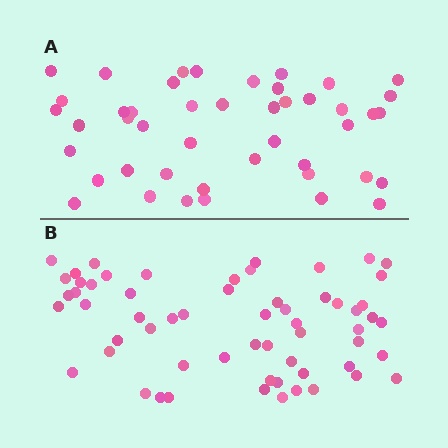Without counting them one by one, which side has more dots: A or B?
Region B (the bottom region) has more dots.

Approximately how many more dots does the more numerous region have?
Region B has approximately 15 more dots than region A.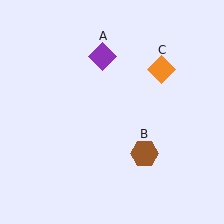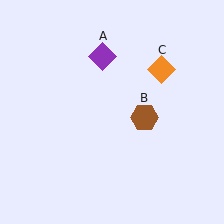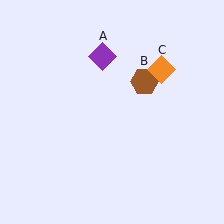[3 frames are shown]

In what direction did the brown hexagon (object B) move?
The brown hexagon (object B) moved up.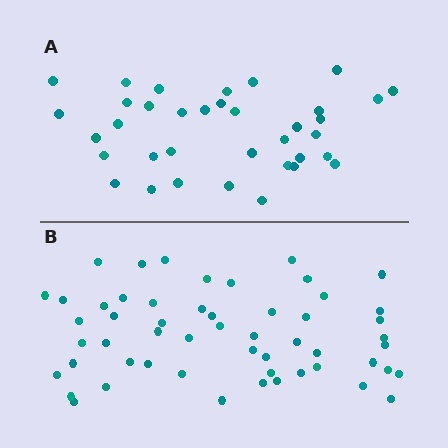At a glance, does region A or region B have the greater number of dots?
Region B (the bottom region) has more dots.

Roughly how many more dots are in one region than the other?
Region B has approximately 20 more dots than region A.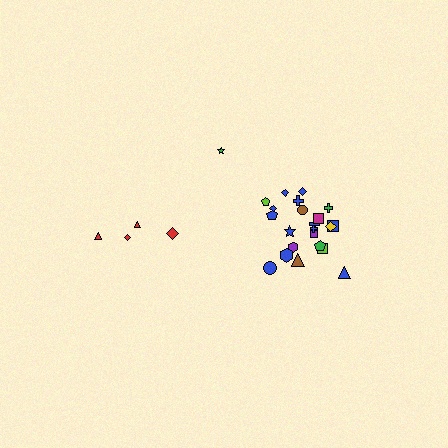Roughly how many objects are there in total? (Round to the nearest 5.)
Roughly 25 objects in total.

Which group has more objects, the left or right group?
The right group.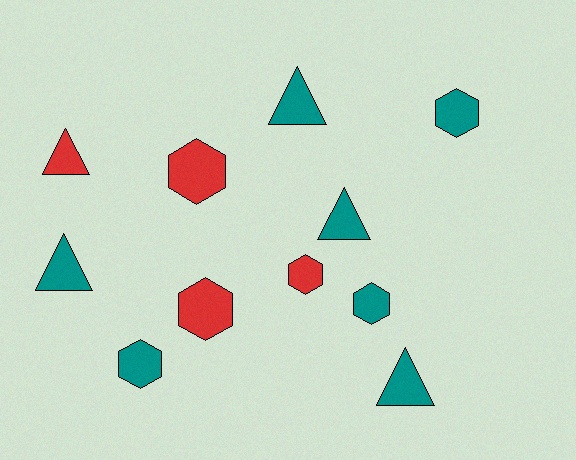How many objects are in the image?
There are 11 objects.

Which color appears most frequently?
Teal, with 7 objects.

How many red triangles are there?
There is 1 red triangle.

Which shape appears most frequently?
Hexagon, with 6 objects.